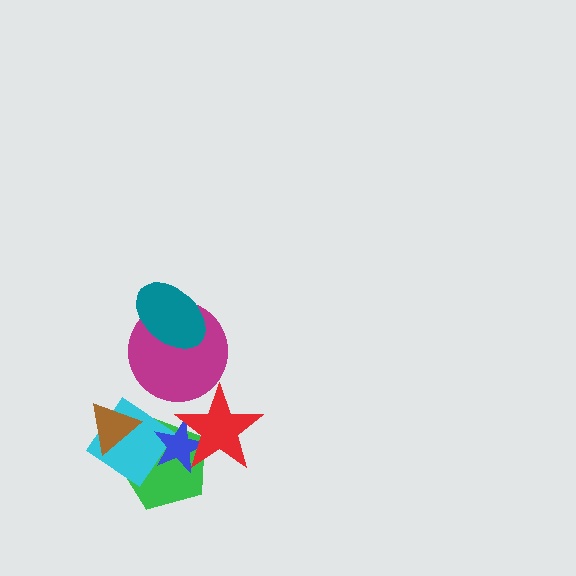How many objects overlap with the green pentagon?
4 objects overlap with the green pentagon.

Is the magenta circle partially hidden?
Yes, it is partially covered by another shape.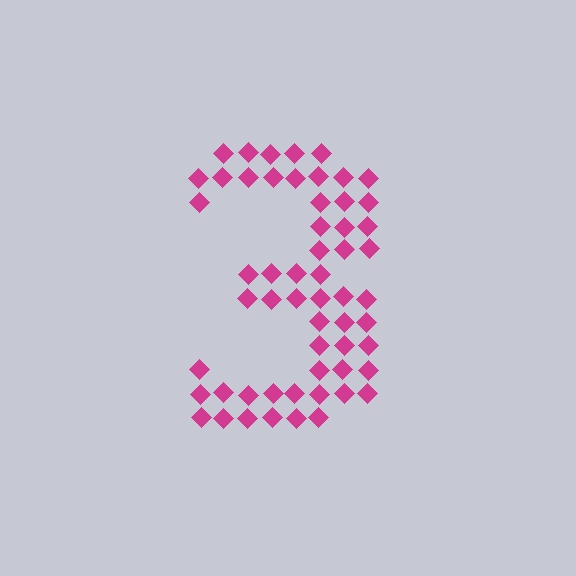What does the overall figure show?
The overall figure shows the digit 3.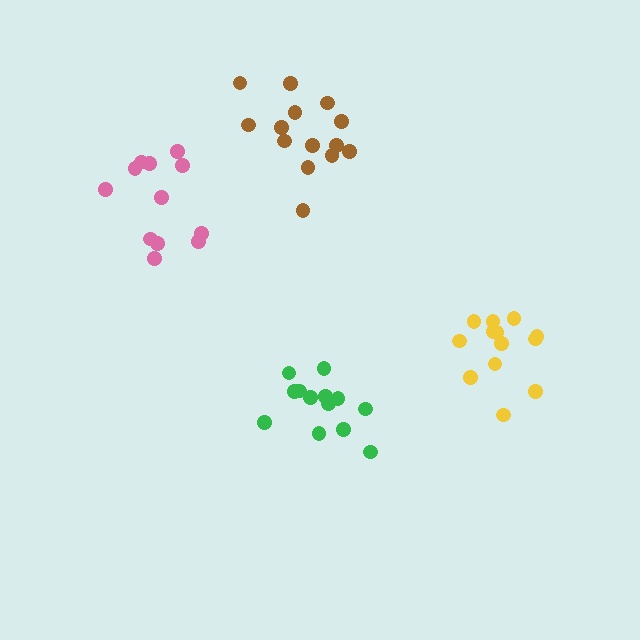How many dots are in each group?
Group 1: 14 dots, Group 2: 12 dots, Group 3: 13 dots, Group 4: 13 dots (52 total).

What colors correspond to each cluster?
The clusters are colored: brown, pink, green, yellow.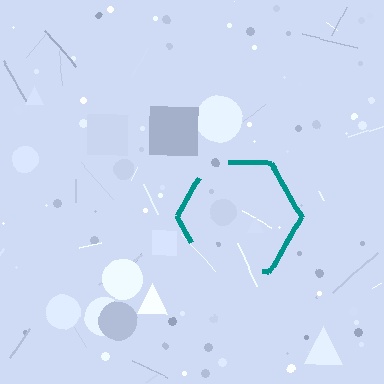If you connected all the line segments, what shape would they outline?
They would outline a hexagon.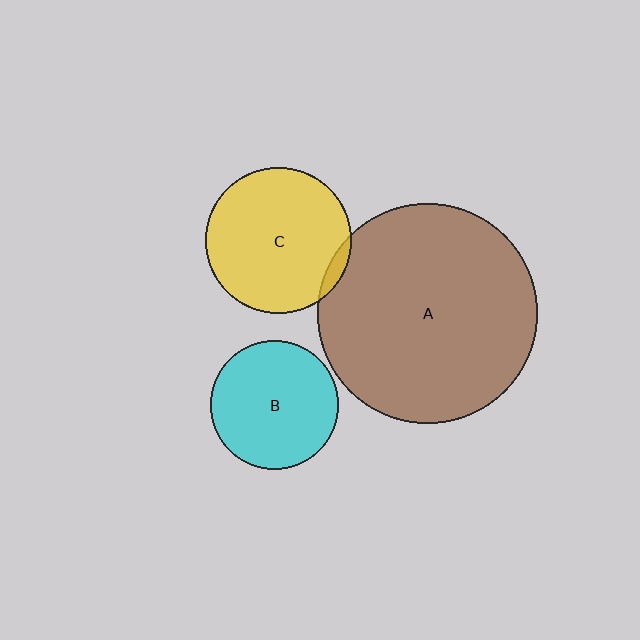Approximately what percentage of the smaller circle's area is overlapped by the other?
Approximately 5%.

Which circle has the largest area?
Circle A (brown).